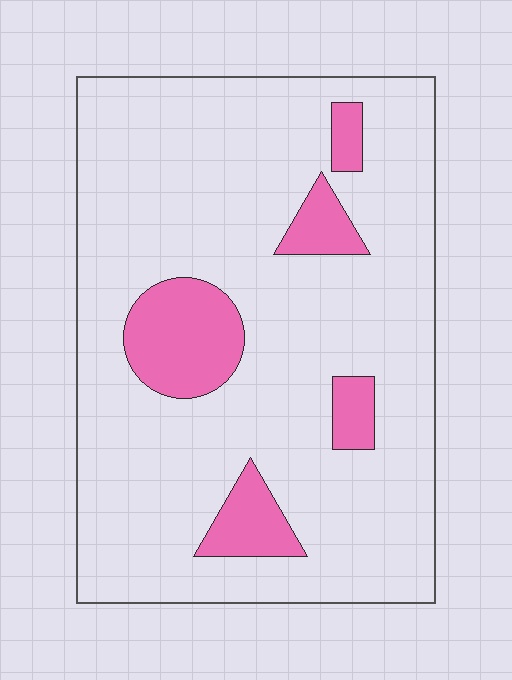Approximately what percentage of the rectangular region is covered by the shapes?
Approximately 15%.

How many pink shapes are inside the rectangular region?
5.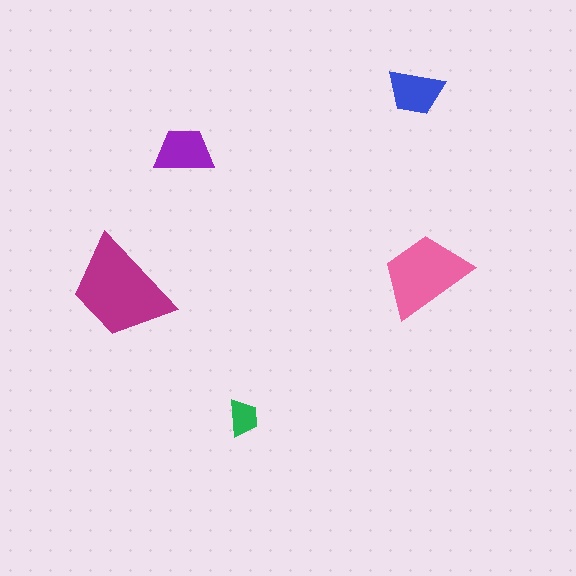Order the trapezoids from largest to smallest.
the magenta one, the pink one, the purple one, the blue one, the green one.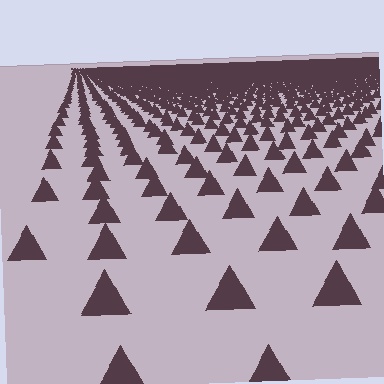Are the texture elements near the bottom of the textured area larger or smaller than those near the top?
Larger. Near the bottom, elements are closer to the viewer and appear at a bigger on-screen size.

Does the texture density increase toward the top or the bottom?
Density increases toward the top.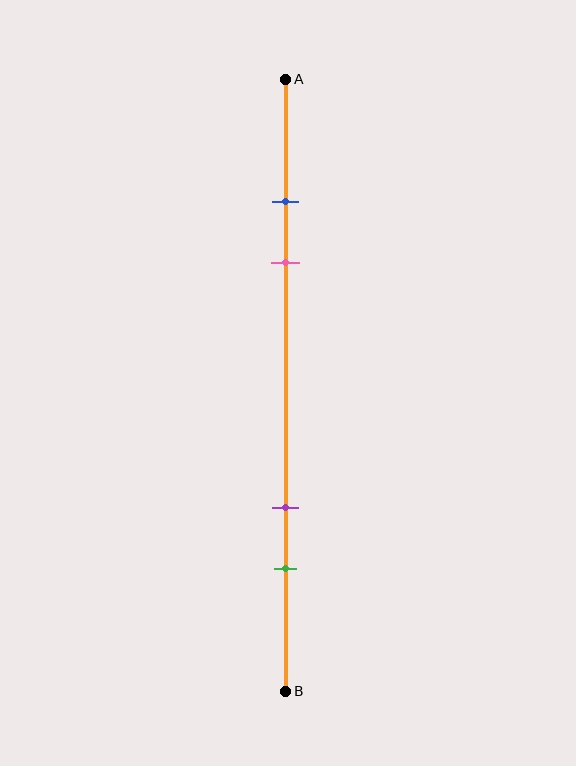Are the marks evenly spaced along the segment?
No, the marks are not evenly spaced.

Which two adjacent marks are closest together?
The blue and pink marks are the closest adjacent pair.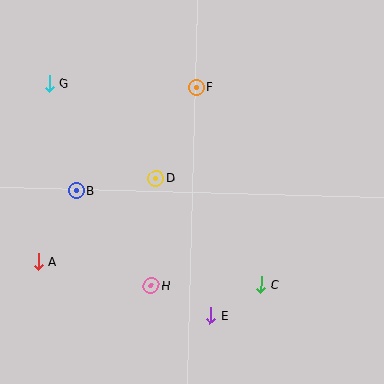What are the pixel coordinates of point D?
Point D is at (156, 178).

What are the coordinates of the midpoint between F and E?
The midpoint between F and E is at (203, 201).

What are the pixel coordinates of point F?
Point F is at (196, 87).